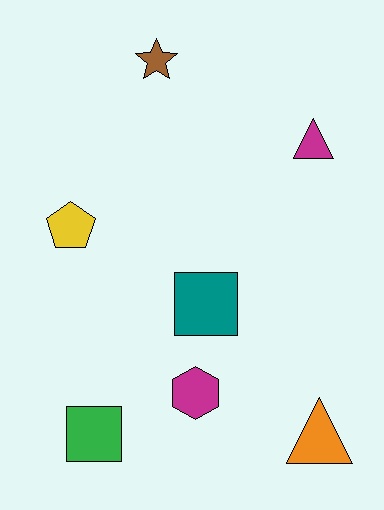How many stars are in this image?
There is 1 star.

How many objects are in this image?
There are 7 objects.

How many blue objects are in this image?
There are no blue objects.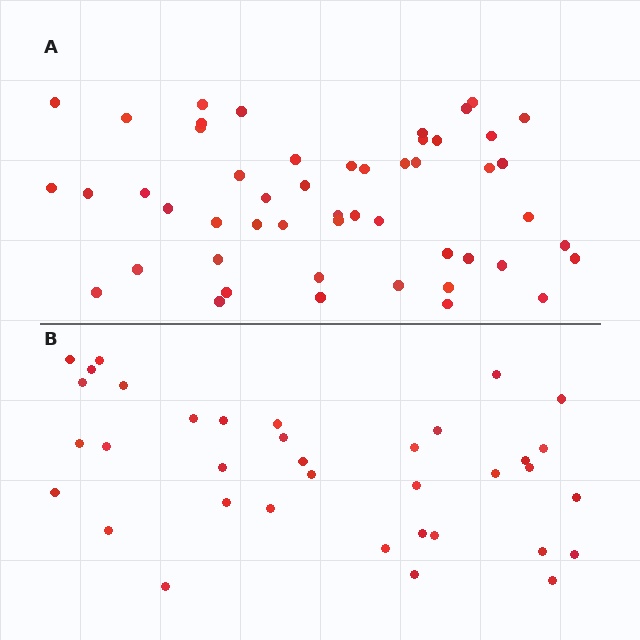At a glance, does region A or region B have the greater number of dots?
Region A (the top region) has more dots.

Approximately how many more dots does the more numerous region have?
Region A has approximately 15 more dots than region B.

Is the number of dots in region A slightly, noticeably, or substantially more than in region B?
Region A has noticeably more, but not dramatically so. The ratio is roughly 1.4 to 1.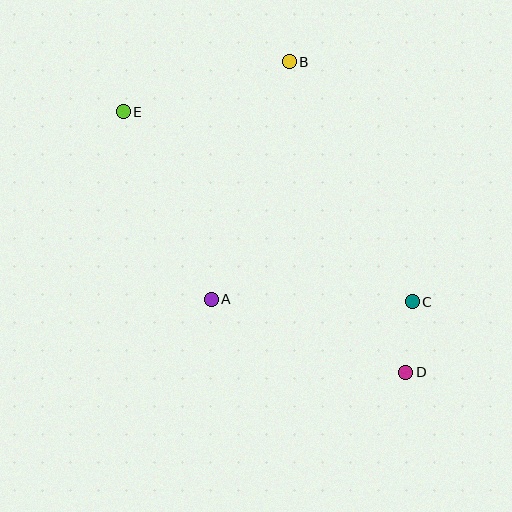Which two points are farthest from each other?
Points D and E are farthest from each other.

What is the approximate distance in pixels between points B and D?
The distance between B and D is approximately 331 pixels.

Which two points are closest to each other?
Points C and D are closest to each other.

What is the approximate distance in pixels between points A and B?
The distance between A and B is approximately 250 pixels.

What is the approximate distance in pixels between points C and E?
The distance between C and E is approximately 346 pixels.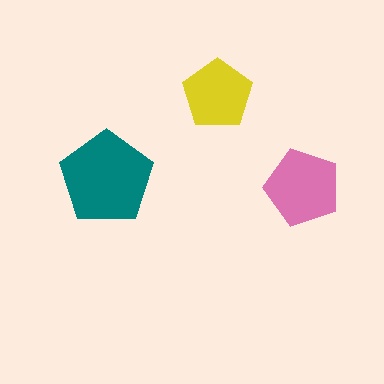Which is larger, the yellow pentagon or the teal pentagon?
The teal one.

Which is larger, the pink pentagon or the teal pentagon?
The teal one.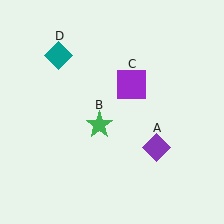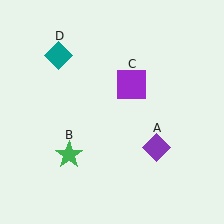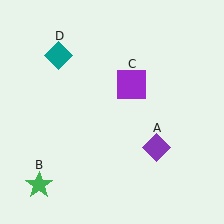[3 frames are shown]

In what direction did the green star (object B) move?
The green star (object B) moved down and to the left.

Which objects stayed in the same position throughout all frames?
Purple diamond (object A) and purple square (object C) and teal diamond (object D) remained stationary.